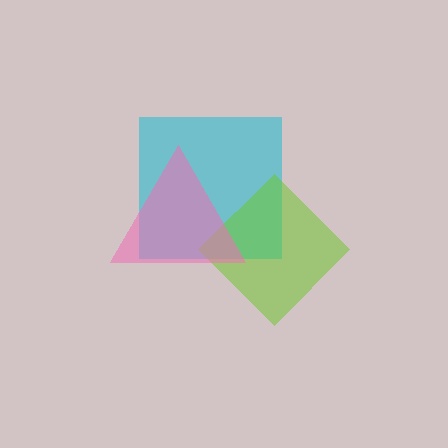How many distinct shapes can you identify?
There are 3 distinct shapes: a cyan square, a lime diamond, a pink triangle.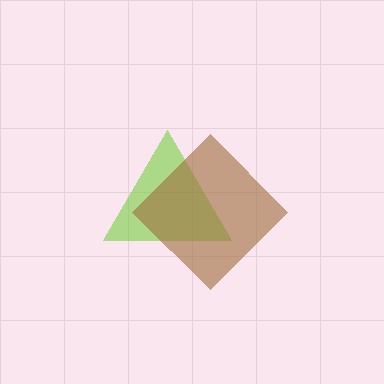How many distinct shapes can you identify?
There are 2 distinct shapes: a lime triangle, a brown diamond.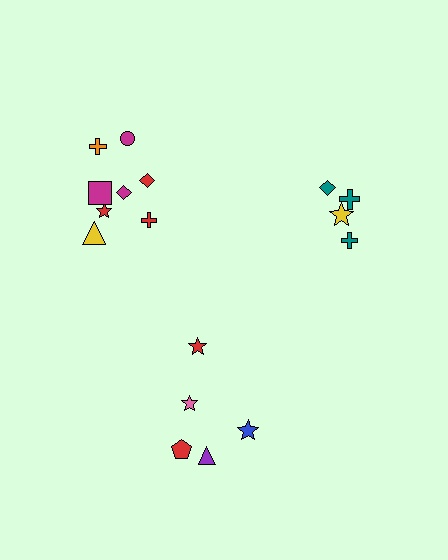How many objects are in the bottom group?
There are 5 objects.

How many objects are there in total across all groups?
There are 17 objects.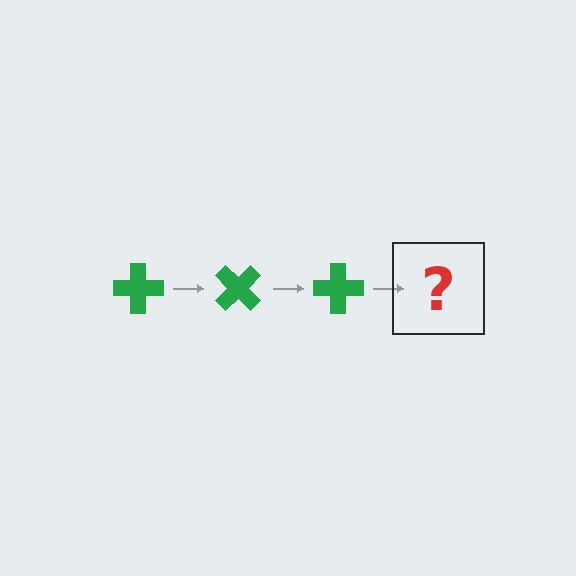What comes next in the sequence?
The next element should be a green cross rotated 135 degrees.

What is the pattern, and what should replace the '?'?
The pattern is that the cross rotates 45 degrees each step. The '?' should be a green cross rotated 135 degrees.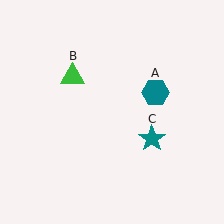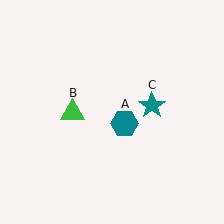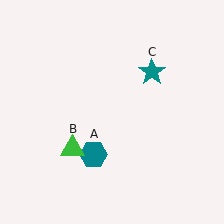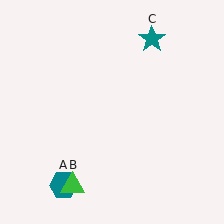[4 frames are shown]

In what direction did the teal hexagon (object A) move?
The teal hexagon (object A) moved down and to the left.